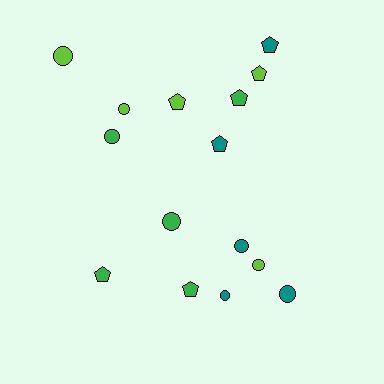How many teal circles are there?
There are 3 teal circles.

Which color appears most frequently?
Teal, with 5 objects.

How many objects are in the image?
There are 15 objects.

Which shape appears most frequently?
Circle, with 8 objects.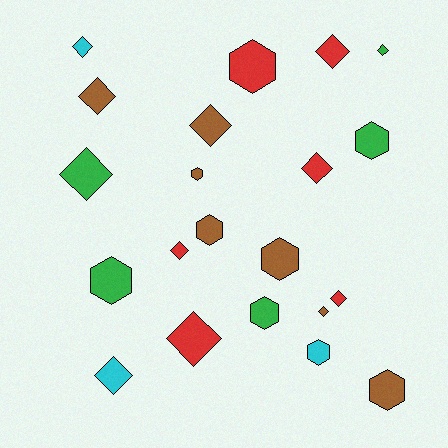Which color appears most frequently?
Brown, with 7 objects.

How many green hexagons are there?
There are 3 green hexagons.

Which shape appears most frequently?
Diamond, with 12 objects.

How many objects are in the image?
There are 21 objects.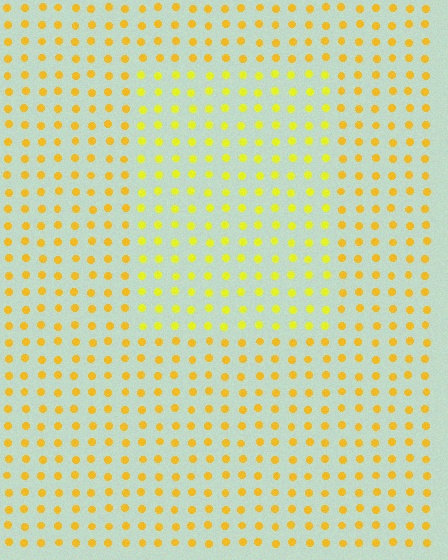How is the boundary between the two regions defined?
The boundary is defined purely by a slight shift in hue (about 20 degrees). Spacing, size, and orientation are identical on both sides.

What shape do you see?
I see a rectangle.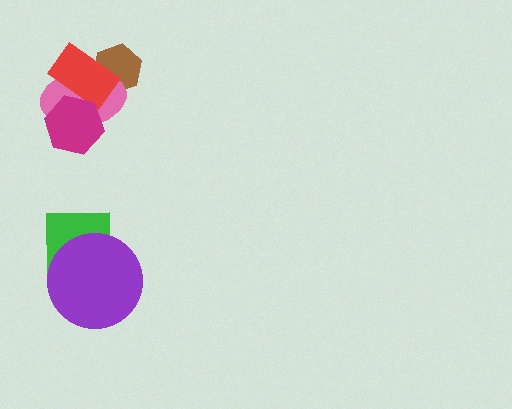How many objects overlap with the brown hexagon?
2 objects overlap with the brown hexagon.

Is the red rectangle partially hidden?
Yes, it is partially covered by another shape.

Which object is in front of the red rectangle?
The magenta hexagon is in front of the red rectangle.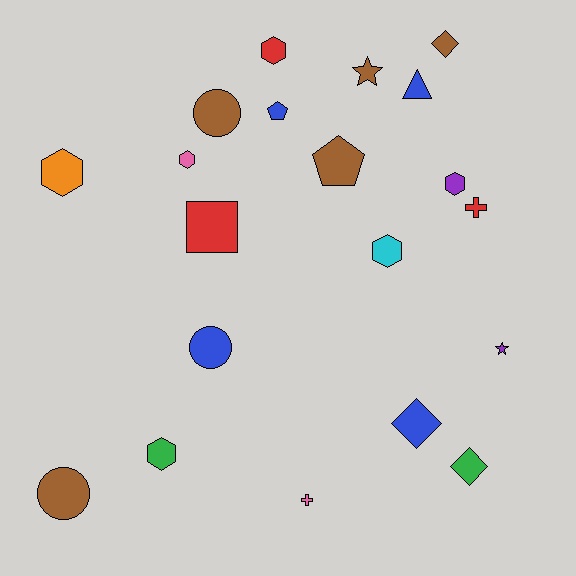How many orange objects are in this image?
There is 1 orange object.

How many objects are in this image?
There are 20 objects.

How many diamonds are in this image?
There are 3 diamonds.